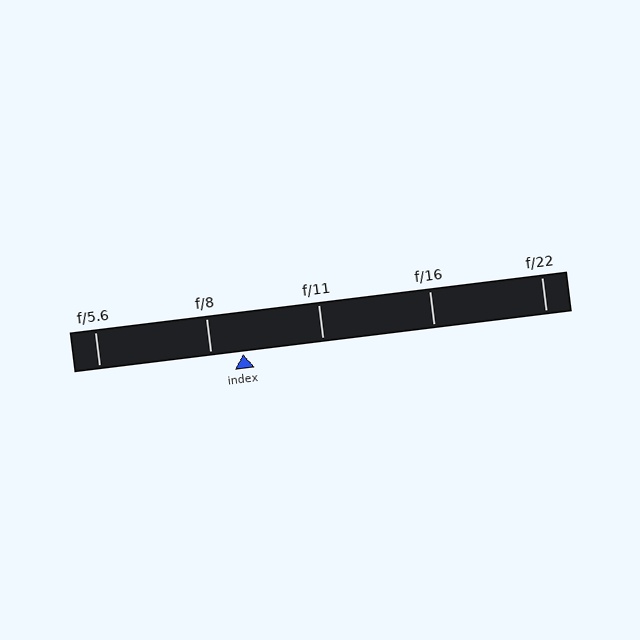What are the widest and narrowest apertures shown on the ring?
The widest aperture shown is f/5.6 and the narrowest is f/22.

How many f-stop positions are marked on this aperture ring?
There are 5 f-stop positions marked.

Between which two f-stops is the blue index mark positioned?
The index mark is between f/8 and f/11.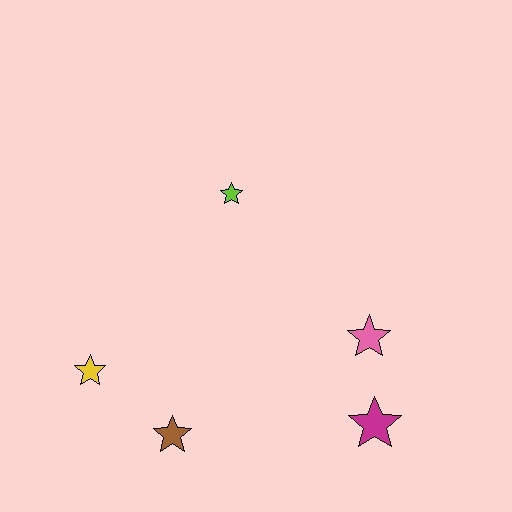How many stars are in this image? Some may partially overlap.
There are 5 stars.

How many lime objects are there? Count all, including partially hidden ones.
There is 1 lime object.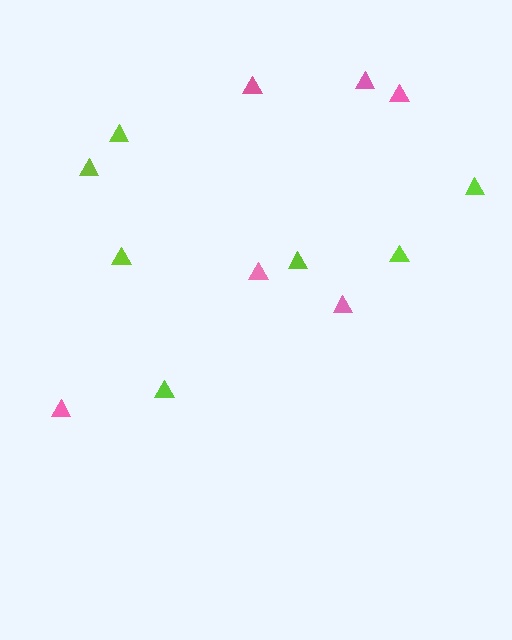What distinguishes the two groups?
There are 2 groups: one group of lime triangles (7) and one group of pink triangles (6).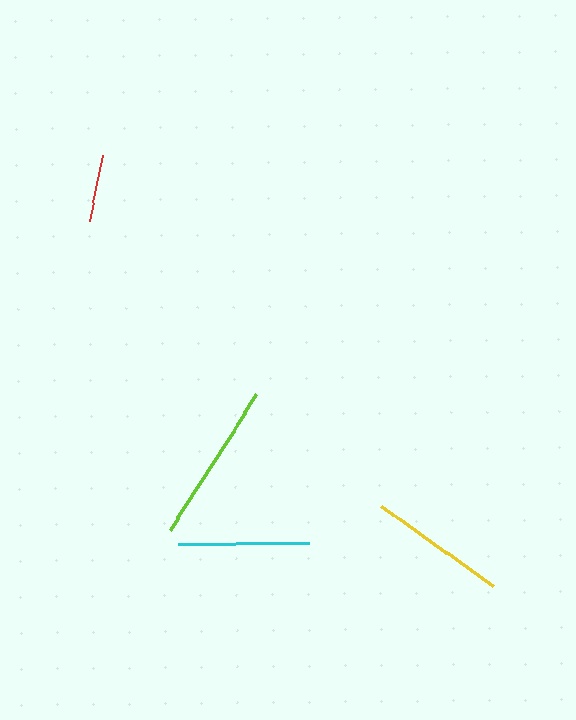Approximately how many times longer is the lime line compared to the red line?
The lime line is approximately 2.4 times the length of the red line.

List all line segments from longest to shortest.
From longest to shortest: lime, yellow, cyan, red.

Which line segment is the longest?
The lime line is the longest at approximately 161 pixels.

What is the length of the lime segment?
The lime segment is approximately 161 pixels long.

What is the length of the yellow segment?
The yellow segment is approximately 138 pixels long.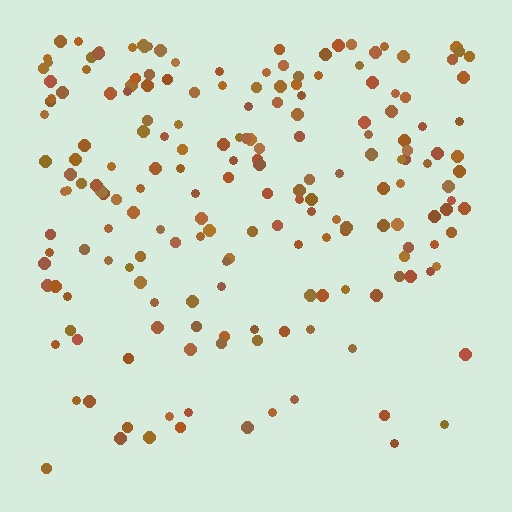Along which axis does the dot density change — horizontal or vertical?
Vertical.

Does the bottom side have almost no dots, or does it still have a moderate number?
Still a moderate number, just noticeably fewer than the top.